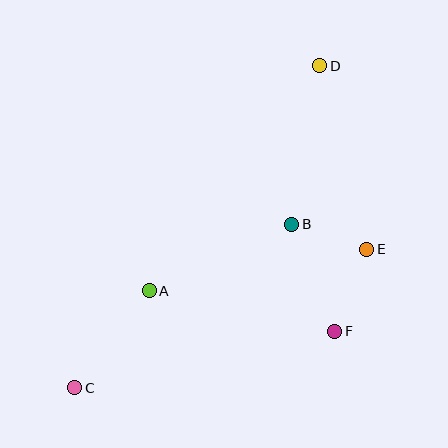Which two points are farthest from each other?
Points C and D are farthest from each other.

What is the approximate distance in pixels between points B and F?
The distance between B and F is approximately 115 pixels.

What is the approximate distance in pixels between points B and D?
The distance between B and D is approximately 161 pixels.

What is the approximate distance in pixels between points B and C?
The distance between B and C is approximately 271 pixels.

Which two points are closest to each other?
Points B and E are closest to each other.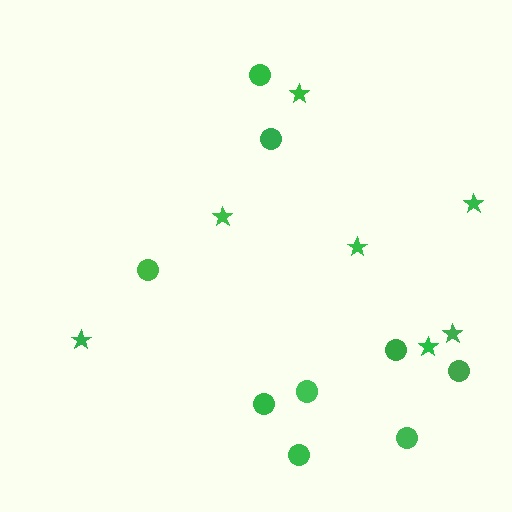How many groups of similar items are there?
There are 2 groups: one group of stars (7) and one group of circles (9).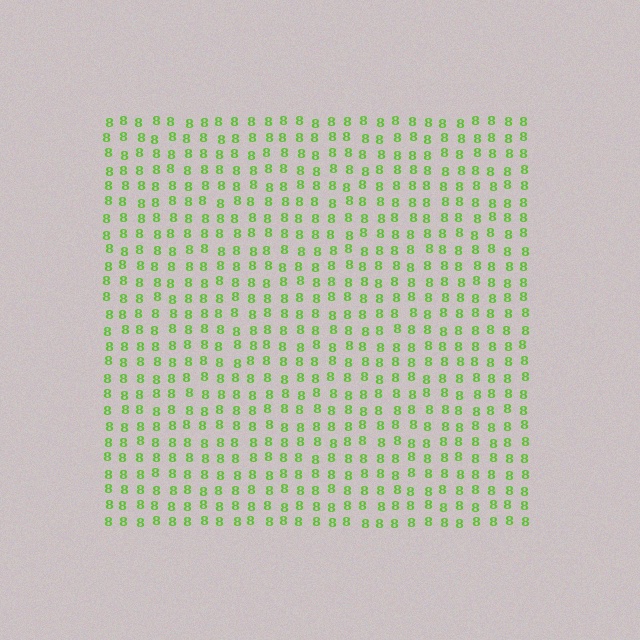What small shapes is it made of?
It is made of small digit 8's.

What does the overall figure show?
The overall figure shows a square.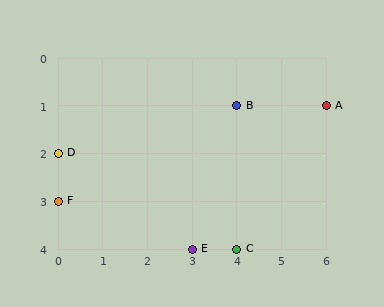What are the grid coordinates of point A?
Point A is at grid coordinates (6, 1).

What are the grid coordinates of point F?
Point F is at grid coordinates (0, 3).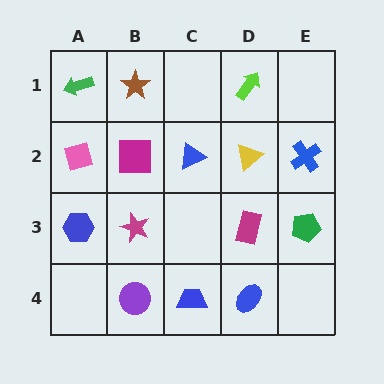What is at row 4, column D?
A blue ellipse.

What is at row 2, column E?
A blue cross.